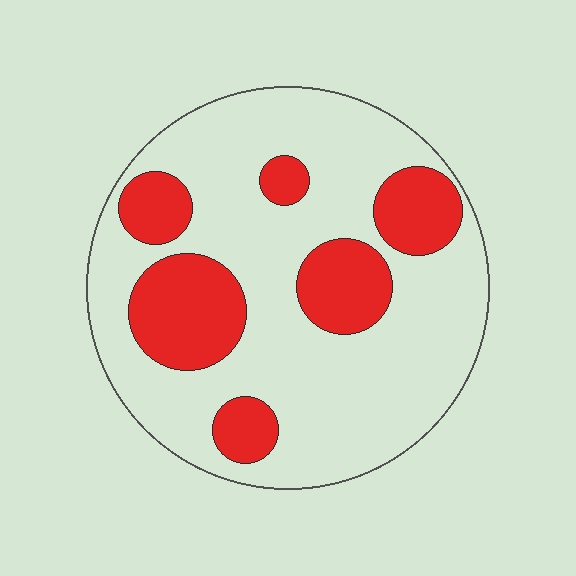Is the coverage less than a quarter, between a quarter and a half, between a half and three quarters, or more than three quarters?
Between a quarter and a half.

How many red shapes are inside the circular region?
6.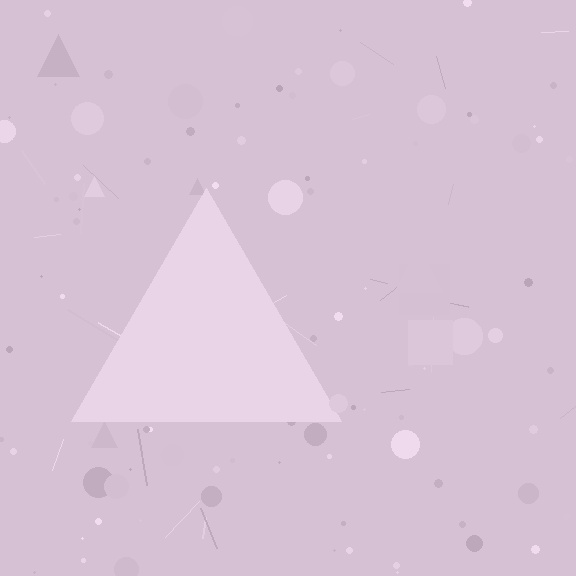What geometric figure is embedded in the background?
A triangle is embedded in the background.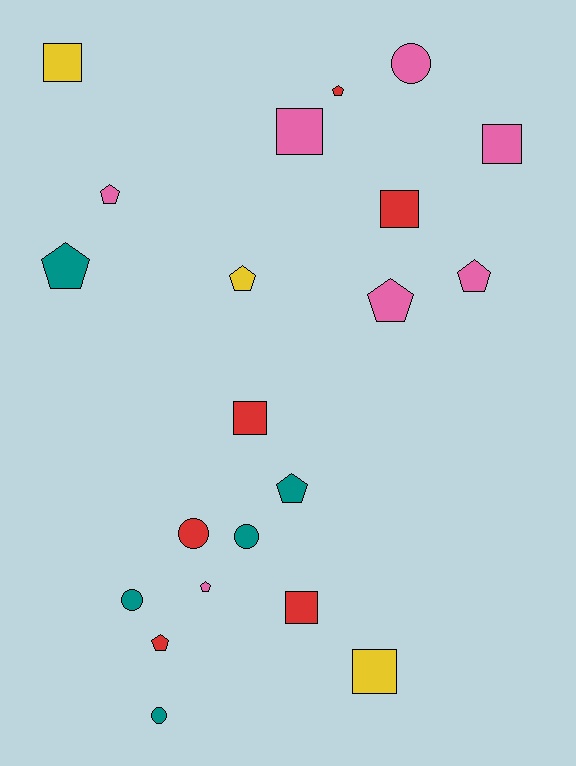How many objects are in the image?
There are 21 objects.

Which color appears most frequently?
Pink, with 7 objects.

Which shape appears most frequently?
Pentagon, with 9 objects.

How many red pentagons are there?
There are 2 red pentagons.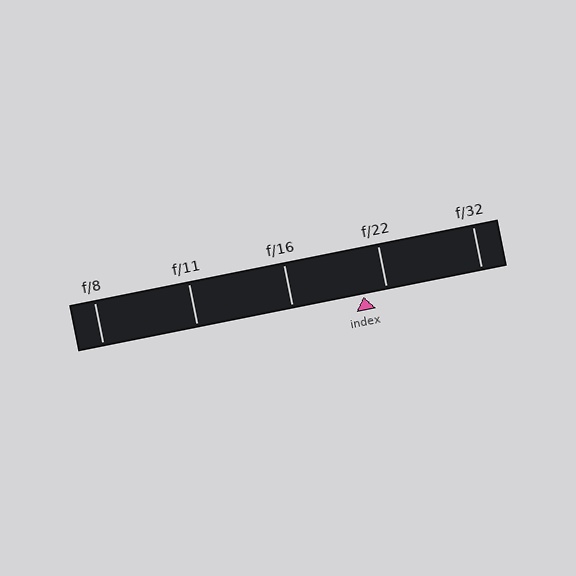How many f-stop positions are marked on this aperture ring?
There are 5 f-stop positions marked.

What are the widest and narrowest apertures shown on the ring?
The widest aperture shown is f/8 and the narrowest is f/32.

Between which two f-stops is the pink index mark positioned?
The index mark is between f/16 and f/22.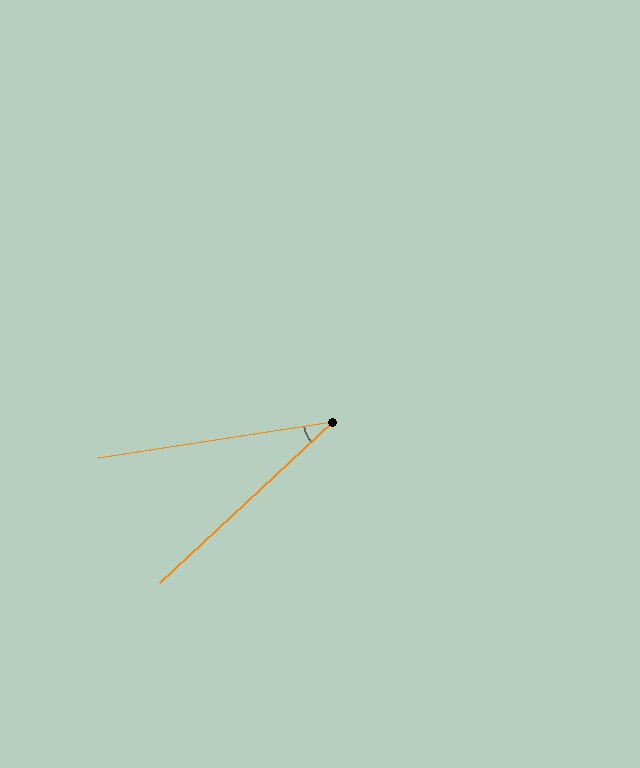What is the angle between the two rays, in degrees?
Approximately 34 degrees.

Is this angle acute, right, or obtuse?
It is acute.